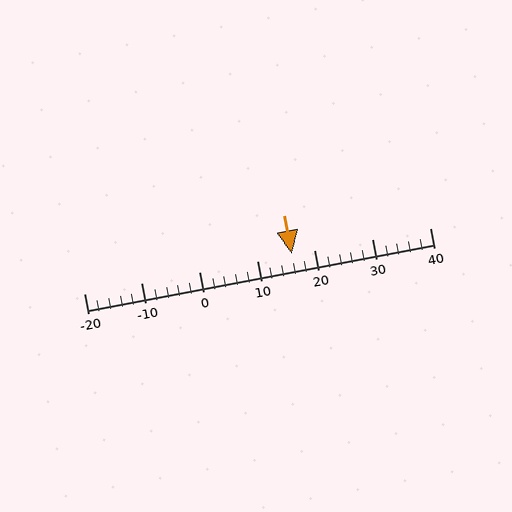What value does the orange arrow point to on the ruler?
The orange arrow points to approximately 16.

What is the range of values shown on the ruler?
The ruler shows values from -20 to 40.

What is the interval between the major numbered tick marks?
The major tick marks are spaced 10 units apart.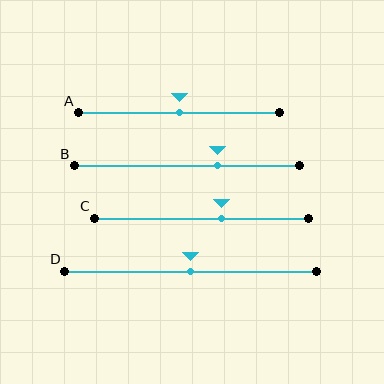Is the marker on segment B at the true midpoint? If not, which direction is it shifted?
No, the marker on segment B is shifted to the right by about 13% of the segment length.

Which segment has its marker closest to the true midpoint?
Segment A has its marker closest to the true midpoint.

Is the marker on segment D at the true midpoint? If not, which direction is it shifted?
Yes, the marker on segment D is at the true midpoint.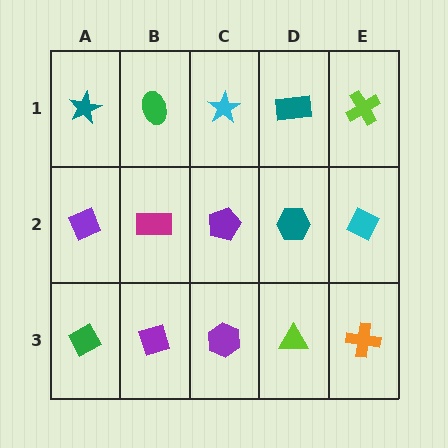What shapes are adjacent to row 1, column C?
A purple pentagon (row 2, column C), a green ellipse (row 1, column B), a teal rectangle (row 1, column D).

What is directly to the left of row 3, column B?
A green diamond.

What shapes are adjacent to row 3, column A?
A purple diamond (row 2, column A), a purple diamond (row 3, column B).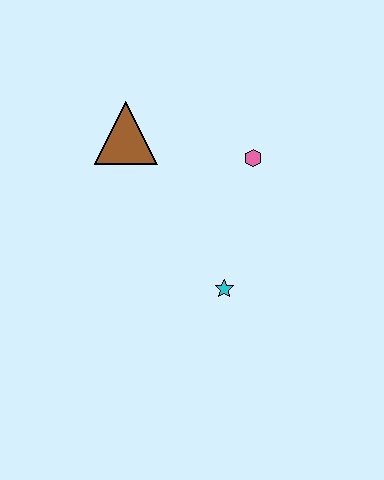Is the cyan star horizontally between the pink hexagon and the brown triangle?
Yes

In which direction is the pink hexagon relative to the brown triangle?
The pink hexagon is to the right of the brown triangle.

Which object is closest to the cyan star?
The pink hexagon is closest to the cyan star.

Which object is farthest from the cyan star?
The brown triangle is farthest from the cyan star.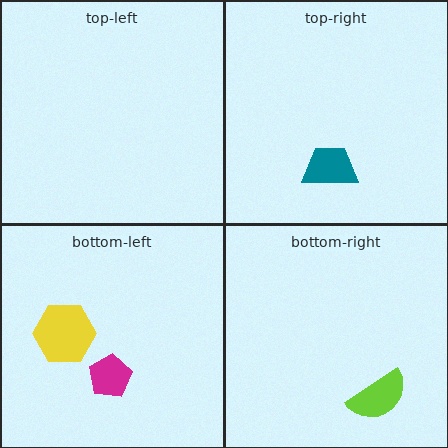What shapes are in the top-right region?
The teal trapezoid.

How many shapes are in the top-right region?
1.